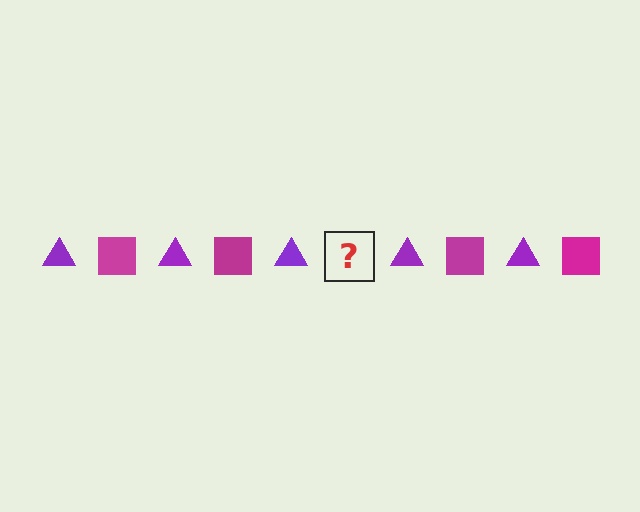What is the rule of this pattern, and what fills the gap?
The rule is that the pattern alternates between purple triangle and magenta square. The gap should be filled with a magenta square.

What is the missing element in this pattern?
The missing element is a magenta square.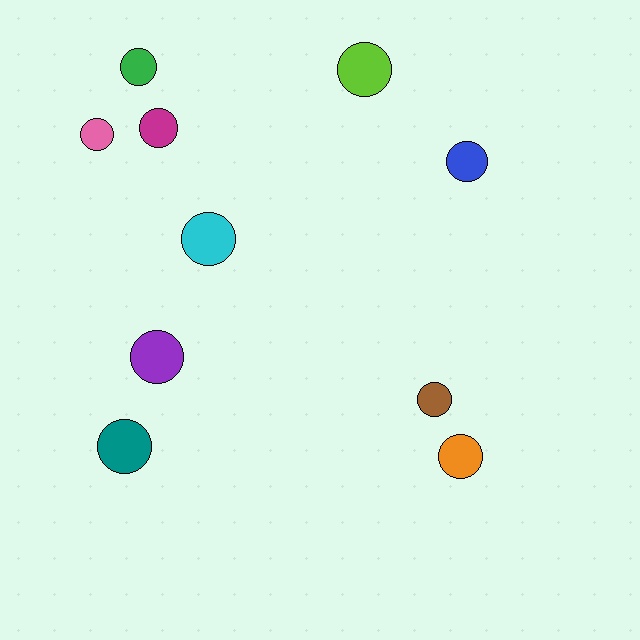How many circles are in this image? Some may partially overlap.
There are 10 circles.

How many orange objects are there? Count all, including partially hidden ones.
There is 1 orange object.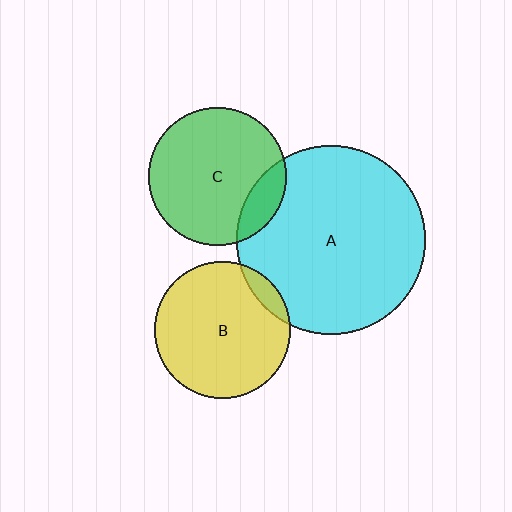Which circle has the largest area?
Circle A (cyan).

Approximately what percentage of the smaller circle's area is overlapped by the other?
Approximately 10%.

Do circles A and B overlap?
Yes.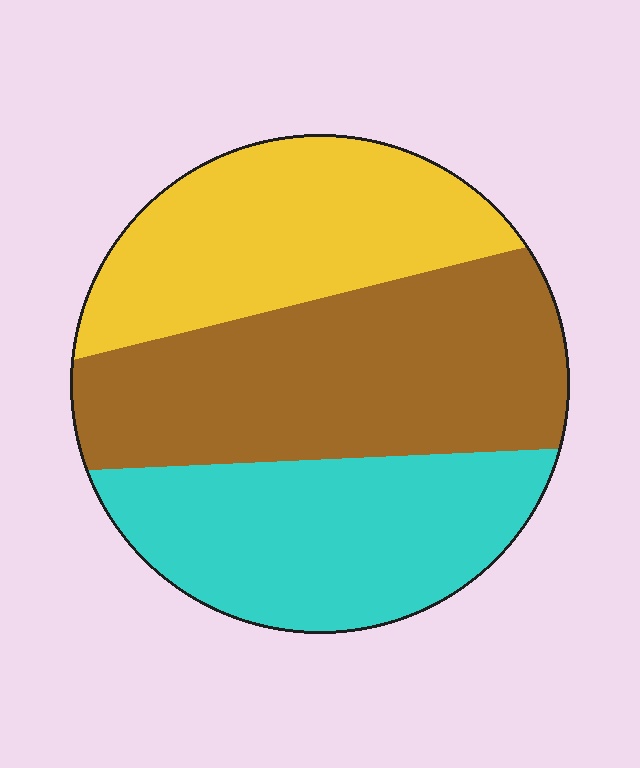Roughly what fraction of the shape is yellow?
Yellow covers about 30% of the shape.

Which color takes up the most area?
Brown, at roughly 40%.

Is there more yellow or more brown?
Brown.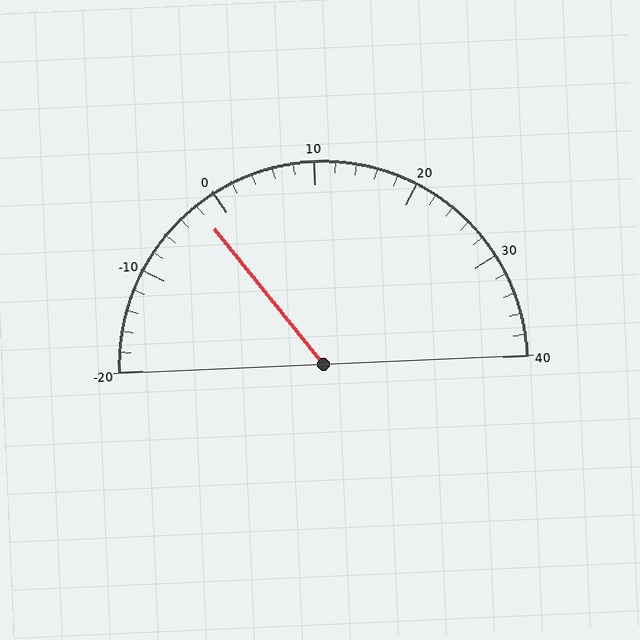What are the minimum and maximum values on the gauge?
The gauge ranges from -20 to 40.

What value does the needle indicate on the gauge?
The needle indicates approximately -2.